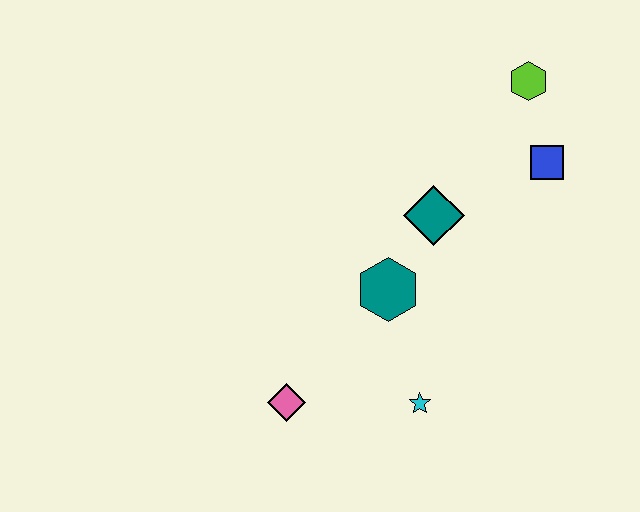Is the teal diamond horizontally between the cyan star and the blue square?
Yes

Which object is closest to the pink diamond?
The cyan star is closest to the pink diamond.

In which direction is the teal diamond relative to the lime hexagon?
The teal diamond is below the lime hexagon.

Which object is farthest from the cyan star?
The lime hexagon is farthest from the cyan star.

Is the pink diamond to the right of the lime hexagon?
No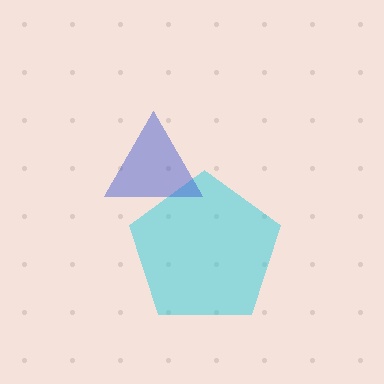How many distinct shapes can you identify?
There are 2 distinct shapes: a cyan pentagon, a blue triangle.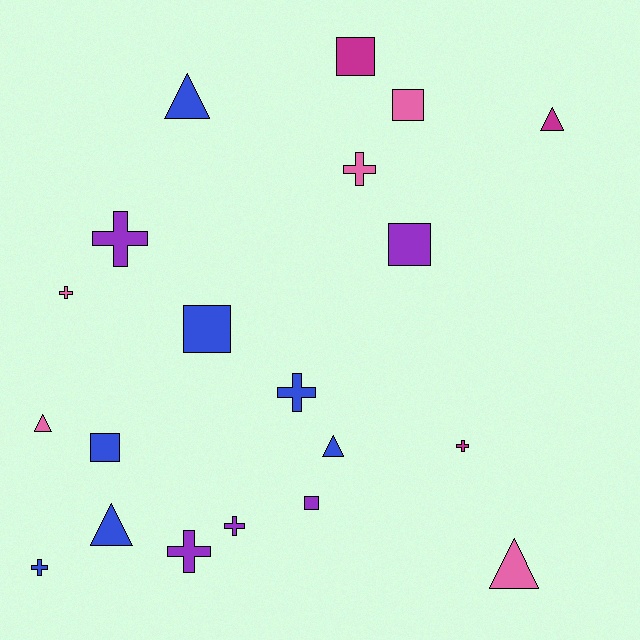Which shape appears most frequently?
Cross, with 8 objects.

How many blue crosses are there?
There are 2 blue crosses.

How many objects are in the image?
There are 20 objects.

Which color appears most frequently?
Blue, with 7 objects.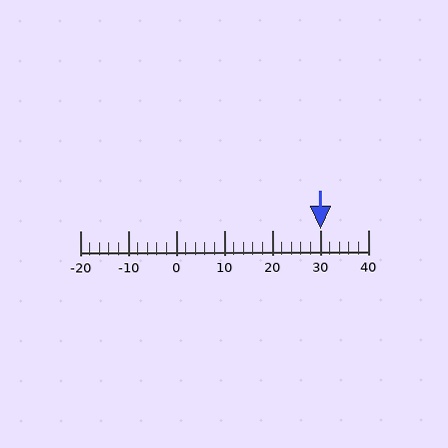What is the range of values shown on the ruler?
The ruler shows values from -20 to 40.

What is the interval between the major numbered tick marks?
The major tick marks are spaced 10 units apart.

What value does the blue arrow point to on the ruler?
The blue arrow points to approximately 30.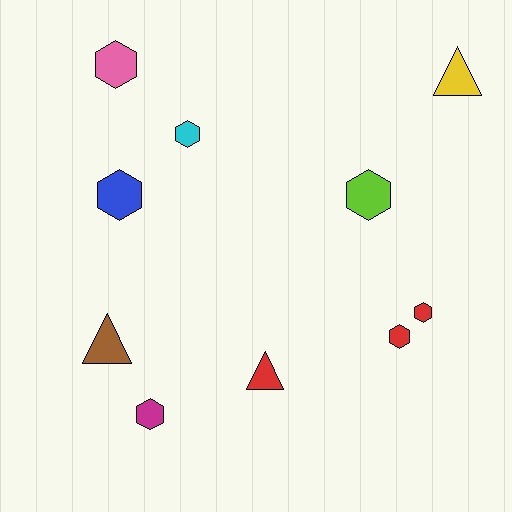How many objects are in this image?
There are 10 objects.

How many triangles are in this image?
There are 3 triangles.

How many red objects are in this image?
There are 3 red objects.